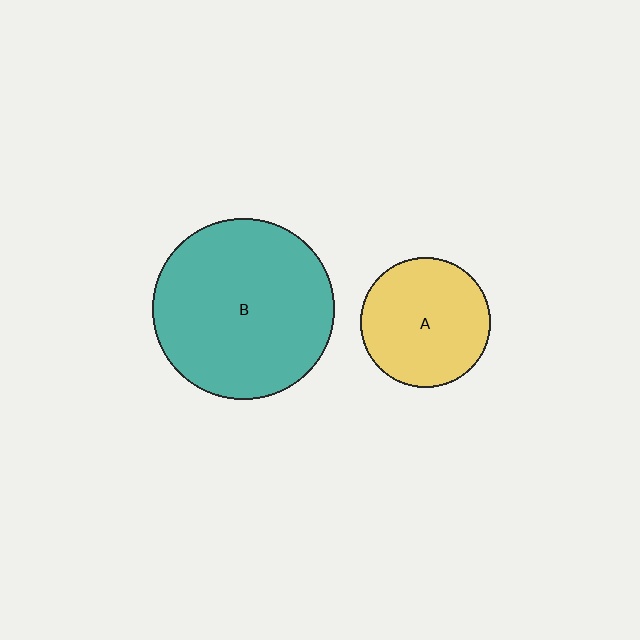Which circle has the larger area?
Circle B (teal).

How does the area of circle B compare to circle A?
Approximately 1.9 times.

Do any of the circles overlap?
No, none of the circles overlap.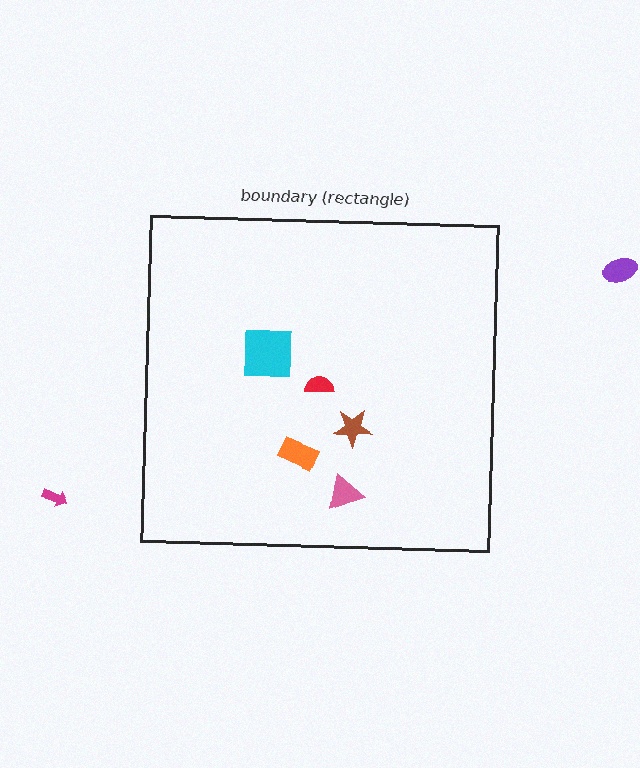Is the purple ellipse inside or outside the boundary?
Outside.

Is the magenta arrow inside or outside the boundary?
Outside.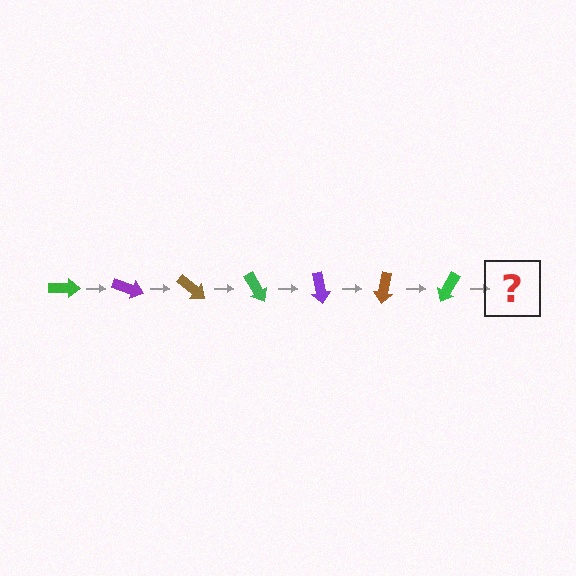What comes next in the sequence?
The next element should be a purple arrow, rotated 140 degrees from the start.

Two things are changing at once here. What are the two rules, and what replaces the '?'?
The two rules are that it rotates 20 degrees each step and the color cycles through green, purple, and brown. The '?' should be a purple arrow, rotated 140 degrees from the start.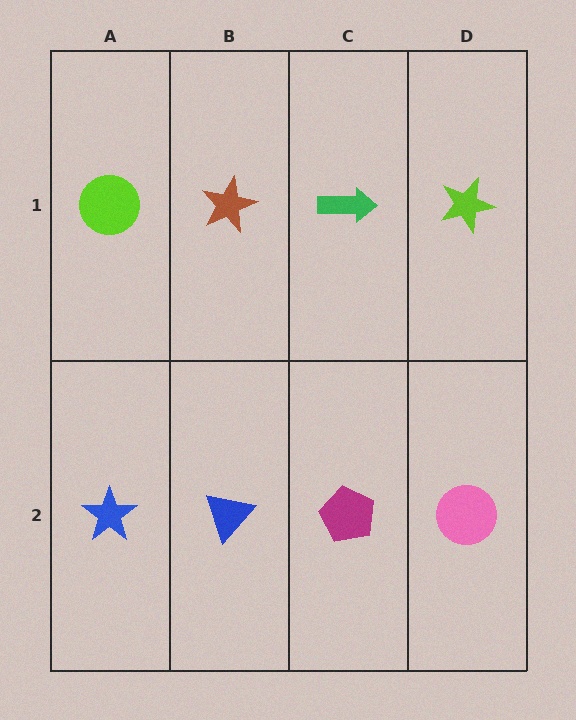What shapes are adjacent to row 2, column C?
A green arrow (row 1, column C), a blue triangle (row 2, column B), a pink circle (row 2, column D).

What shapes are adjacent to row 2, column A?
A lime circle (row 1, column A), a blue triangle (row 2, column B).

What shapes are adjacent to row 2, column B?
A brown star (row 1, column B), a blue star (row 2, column A), a magenta pentagon (row 2, column C).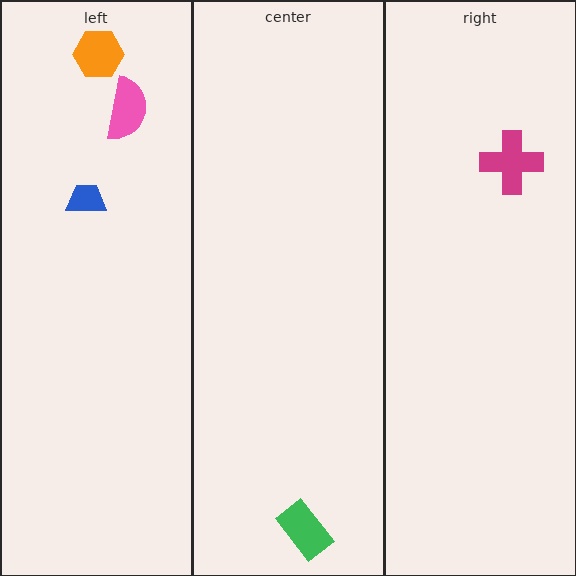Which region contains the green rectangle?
The center region.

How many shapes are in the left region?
3.